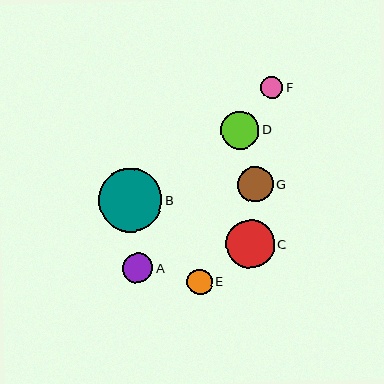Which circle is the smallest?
Circle F is the smallest with a size of approximately 23 pixels.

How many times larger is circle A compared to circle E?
Circle A is approximately 1.2 times the size of circle E.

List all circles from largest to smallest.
From largest to smallest: B, C, D, G, A, E, F.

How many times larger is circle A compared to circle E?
Circle A is approximately 1.2 times the size of circle E.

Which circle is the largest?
Circle B is the largest with a size of approximately 63 pixels.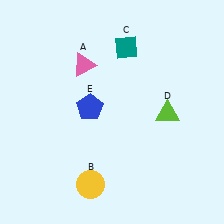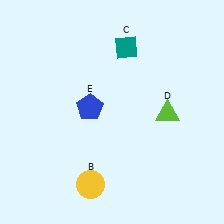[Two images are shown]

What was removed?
The pink triangle (A) was removed in Image 2.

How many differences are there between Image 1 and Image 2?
There is 1 difference between the two images.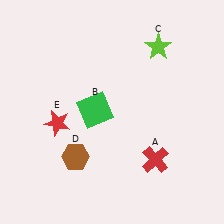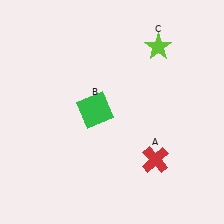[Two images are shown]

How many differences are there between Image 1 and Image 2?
There are 2 differences between the two images.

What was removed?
The brown hexagon (D), the red star (E) were removed in Image 2.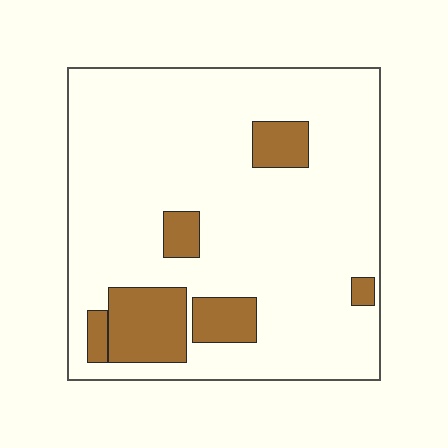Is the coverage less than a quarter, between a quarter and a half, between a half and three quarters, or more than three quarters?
Less than a quarter.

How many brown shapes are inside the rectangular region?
6.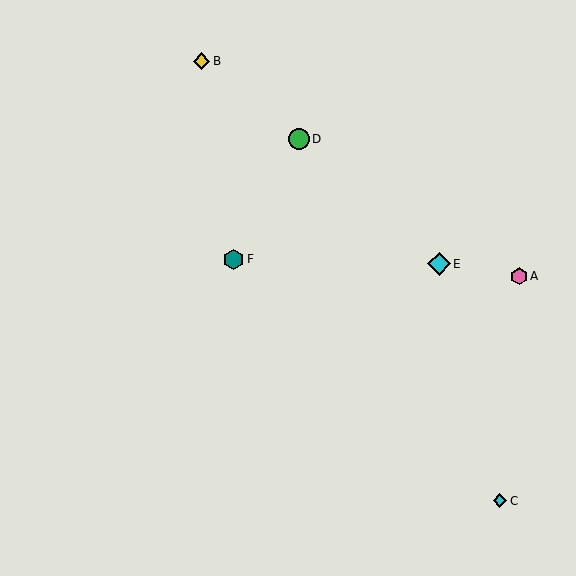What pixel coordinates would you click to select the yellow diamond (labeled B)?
Click at (202, 61) to select the yellow diamond B.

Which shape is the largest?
The cyan diamond (labeled E) is the largest.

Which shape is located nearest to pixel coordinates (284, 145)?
The green circle (labeled D) at (299, 139) is nearest to that location.